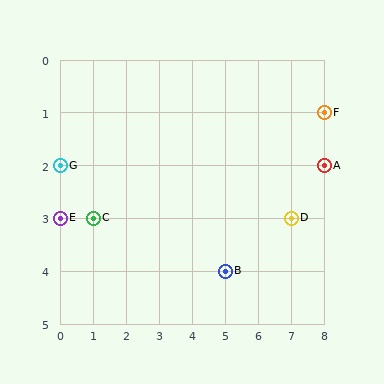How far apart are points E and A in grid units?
Points E and A are 8 columns and 1 row apart (about 8.1 grid units diagonally).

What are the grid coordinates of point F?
Point F is at grid coordinates (8, 1).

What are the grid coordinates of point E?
Point E is at grid coordinates (0, 3).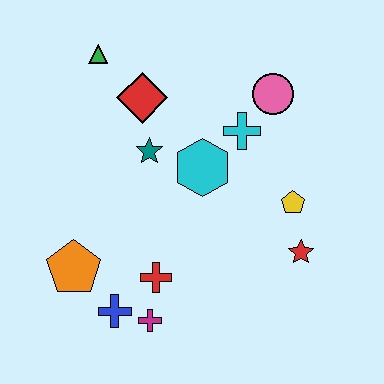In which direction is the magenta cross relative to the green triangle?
The magenta cross is below the green triangle.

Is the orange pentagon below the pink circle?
Yes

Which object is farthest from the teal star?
The red star is farthest from the teal star.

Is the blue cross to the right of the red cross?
No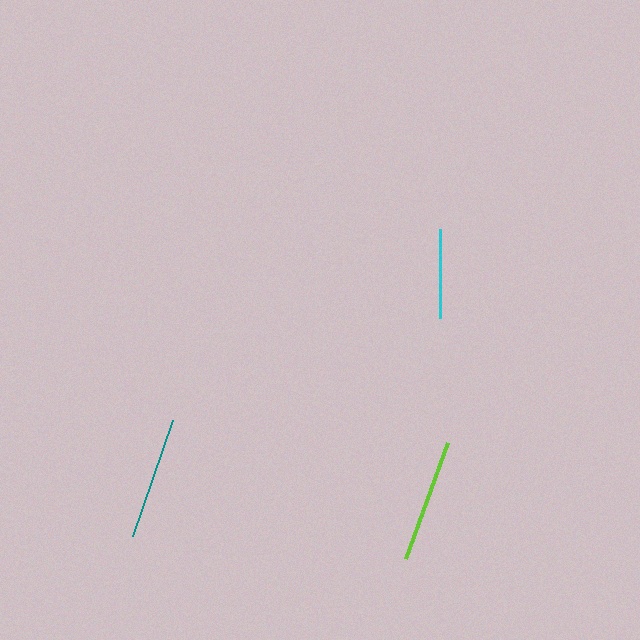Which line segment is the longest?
The lime line is the longest at approximately 123 pixels.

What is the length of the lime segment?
The lime segment is approximately 123 pixels long.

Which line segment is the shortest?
The cyan line is the shortest at approximately 89 pixels.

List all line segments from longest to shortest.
From longest to shortest: lime, teal, cyan.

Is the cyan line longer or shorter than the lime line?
The lime line is longer than the cyan line.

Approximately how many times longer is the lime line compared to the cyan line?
The lime line is approximately 1.4 times the length of the cyan line.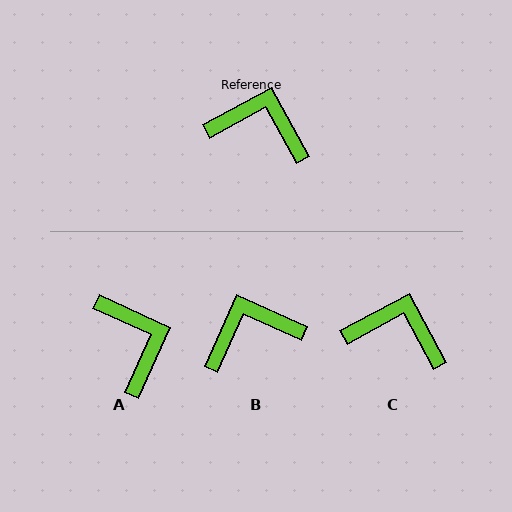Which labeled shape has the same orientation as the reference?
C.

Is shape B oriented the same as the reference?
No, it is off by about 37 degrees.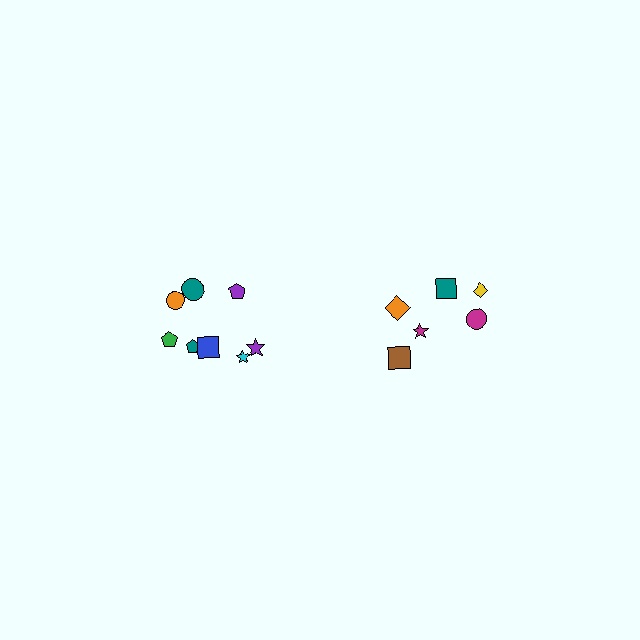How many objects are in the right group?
There are 6 objects.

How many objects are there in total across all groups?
There are 14 objects.